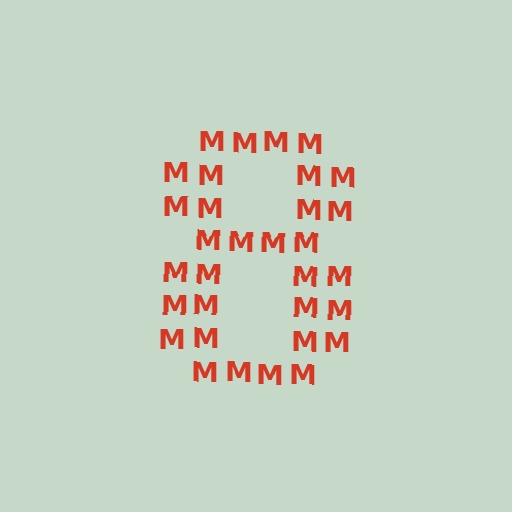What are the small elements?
The small elements are letter M's.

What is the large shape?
The large shape is the digit 8.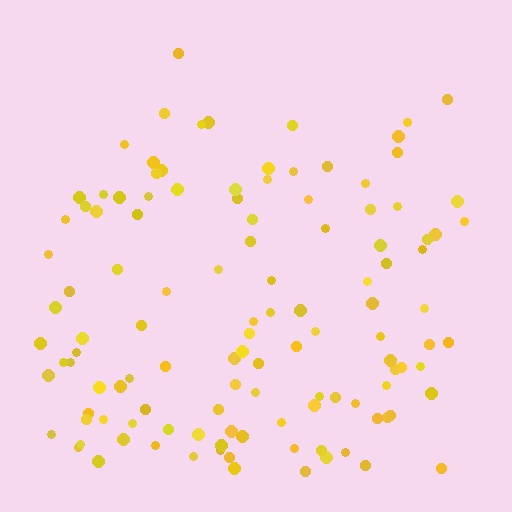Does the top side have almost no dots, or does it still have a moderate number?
Still a moderate number, just noticeably fewer than the bottom.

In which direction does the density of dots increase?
From top to bottom, with the bottom side densest.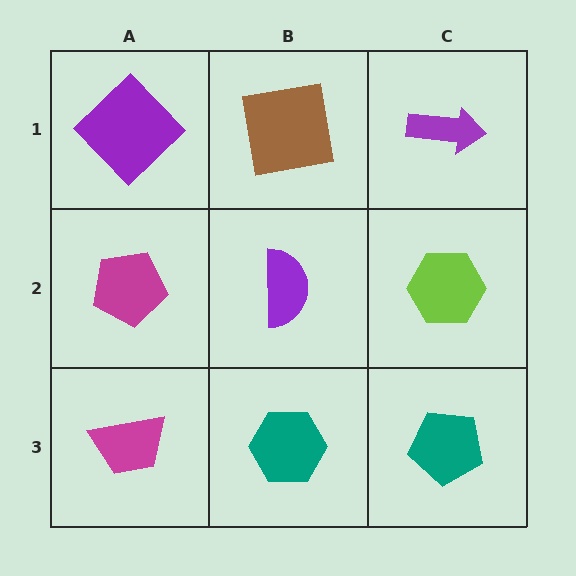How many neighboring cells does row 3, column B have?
3.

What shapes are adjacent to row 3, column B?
A purple semicircle (row 2, column B), a magenta trapezoid (row 3, column A), a teal pentagon (row 3, column C).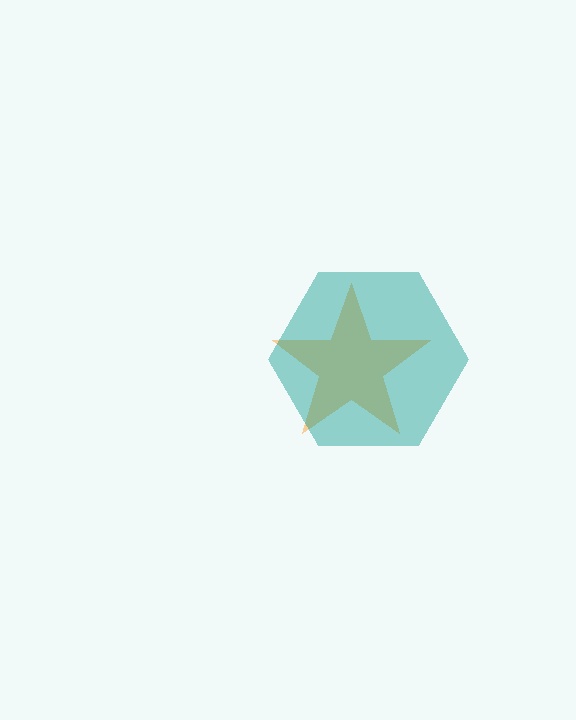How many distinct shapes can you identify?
There are 2 distinct shapes: an orange star, a teal hexagon.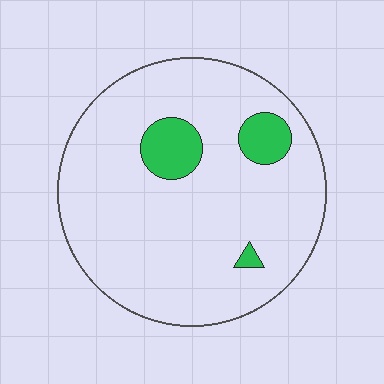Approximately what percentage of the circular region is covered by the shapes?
Approximately 10%.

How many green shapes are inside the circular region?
3.